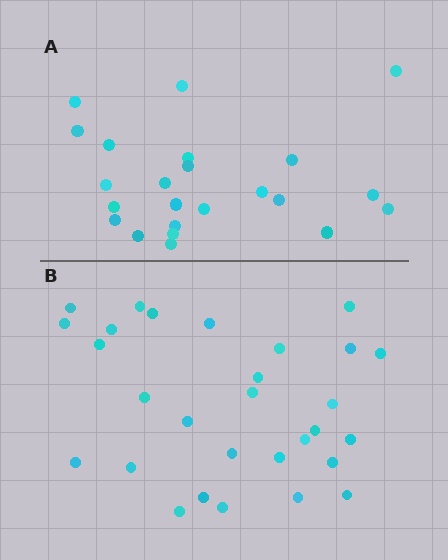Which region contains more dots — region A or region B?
Region B (the bottom region) has more dots.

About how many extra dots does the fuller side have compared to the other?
Region B has about 6 more dots than region A.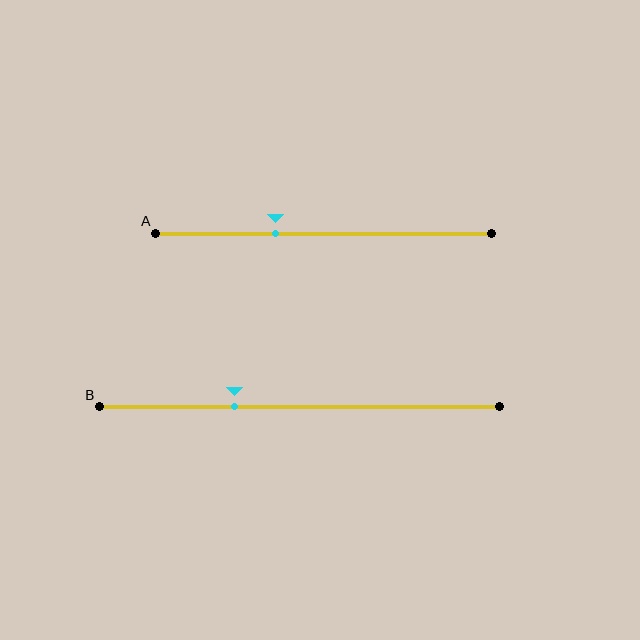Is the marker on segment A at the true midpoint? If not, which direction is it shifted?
No, the marker on segment A is shifted to the left by about 14% of the segment length.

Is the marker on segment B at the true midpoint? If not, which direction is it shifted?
No, the marker on segment B is shifted to the left by about 16% of the segment length.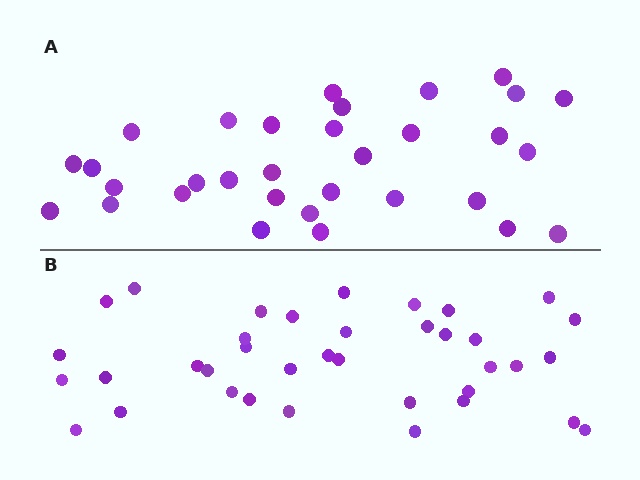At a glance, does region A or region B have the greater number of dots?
Region B (the bottom region) has more dots.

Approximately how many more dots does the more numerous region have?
Region B has about 5 more dots than region A.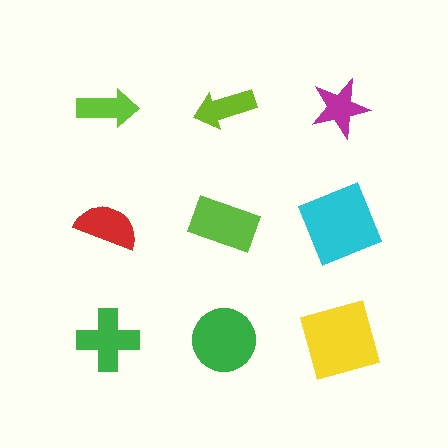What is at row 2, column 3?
A cyan square.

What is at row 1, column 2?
A lime arrow.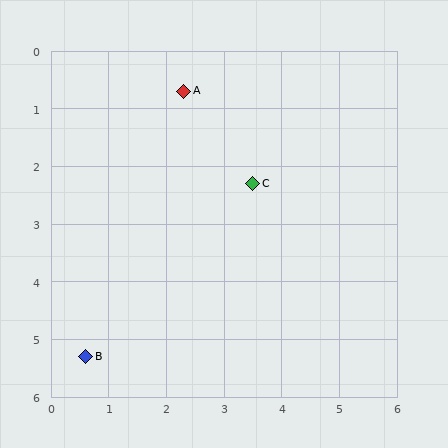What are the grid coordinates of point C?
Point C is at approximately (3.5, 2.3).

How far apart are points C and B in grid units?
Points C and B are about 4.2 grid units apart.